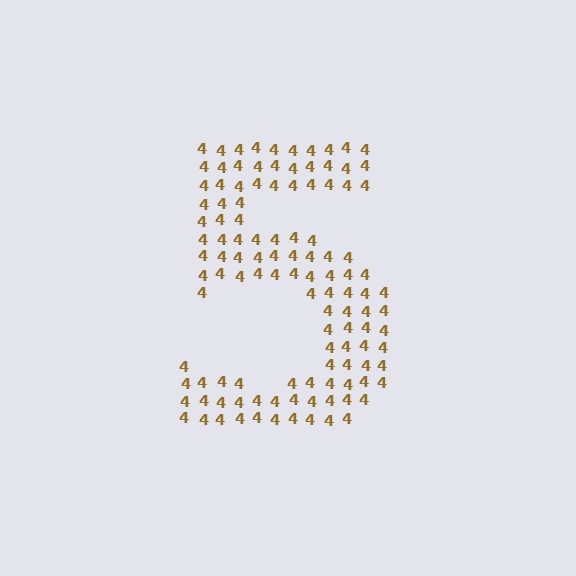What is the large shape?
The large shape is the digit 5.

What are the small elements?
The small elements are digit 4's.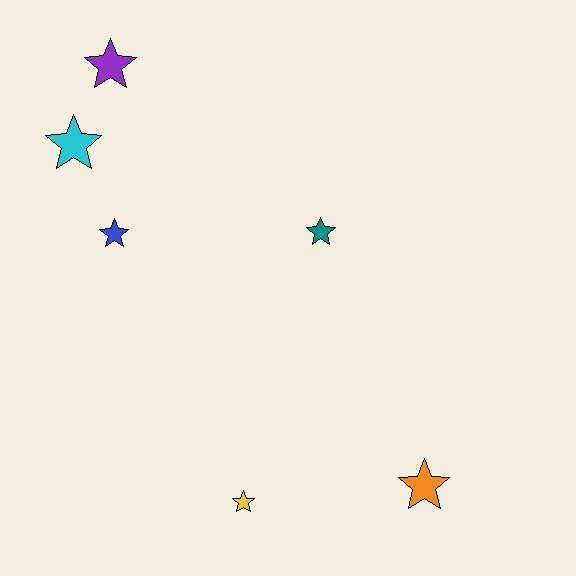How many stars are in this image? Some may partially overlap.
There are 6 stars.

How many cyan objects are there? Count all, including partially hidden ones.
There is 1 cyan object.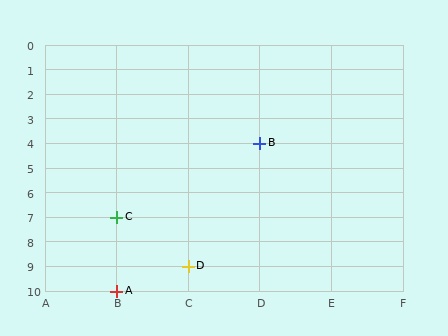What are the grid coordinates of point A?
Point A is at grid coordinates (B, 10).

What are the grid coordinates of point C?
Point C is at grid coordinates (B, 7).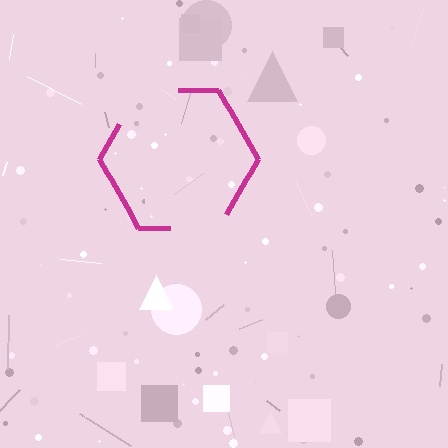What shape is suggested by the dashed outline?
The dashed outline suggests a hexagon.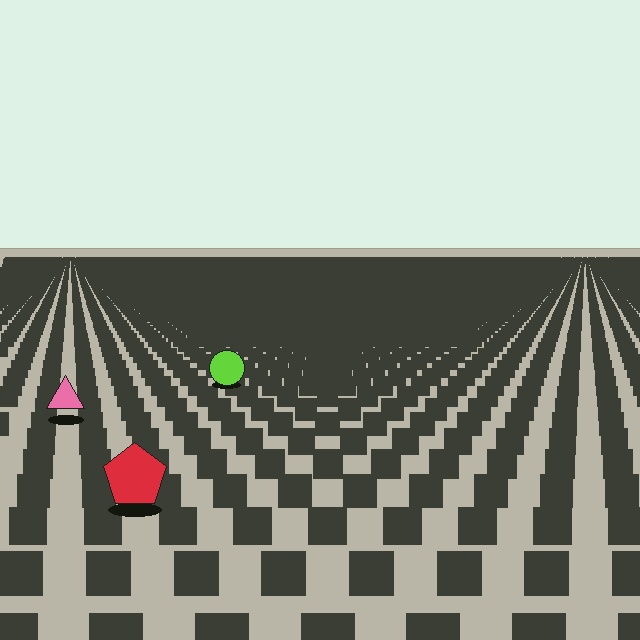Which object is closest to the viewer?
The red pentagon is closest. The texture marks near it are larger and more spread out.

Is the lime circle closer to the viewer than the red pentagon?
No. The red pentagon is closer — you can tell from the texture gradient: the ground texture is coarser near it.